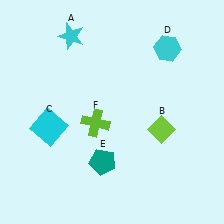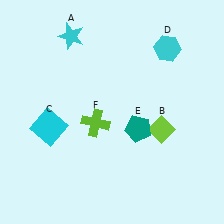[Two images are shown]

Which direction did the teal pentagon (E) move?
The teal pentagon (E) moved right.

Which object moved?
The teal pentagon (E) moved right.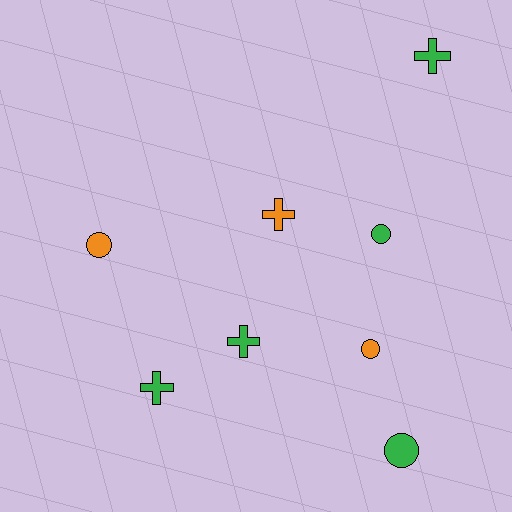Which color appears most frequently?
Green, with 5 objects.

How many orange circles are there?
There are 2 orange circles.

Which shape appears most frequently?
Circle, with 4 objects.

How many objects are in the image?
There are 8 objects.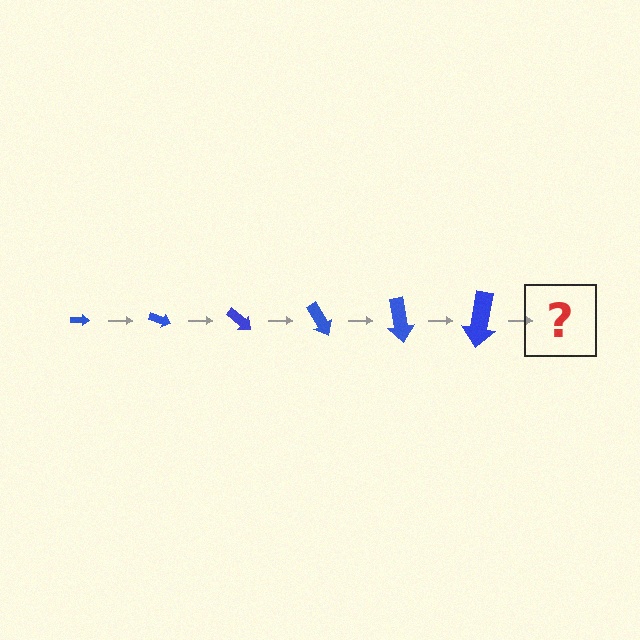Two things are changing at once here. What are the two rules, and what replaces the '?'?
The two rules are that the arrow grows larger each step and it rotates 20 degrees each step. The '?' should be an arrow, larger than the previous one and rotated 120 degrees from the start.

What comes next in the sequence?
The next element should be an arrow, larger than the previous one and rotated 120 degrees from the start.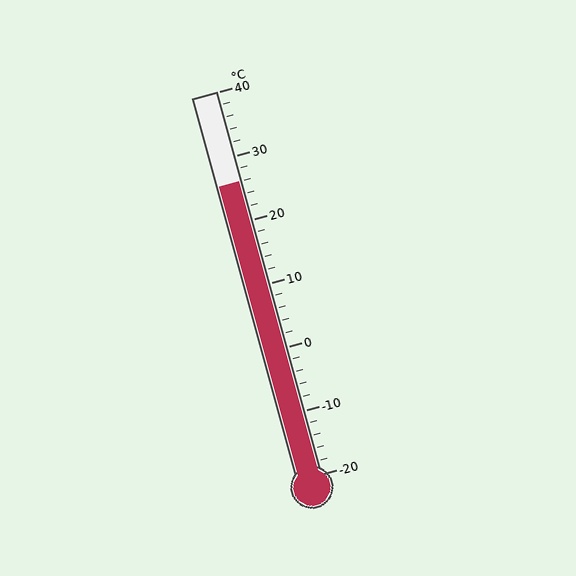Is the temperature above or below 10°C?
The temperature is above 10°C.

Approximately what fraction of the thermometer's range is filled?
The thermometer is filled to approximately 75% of its range.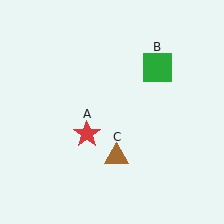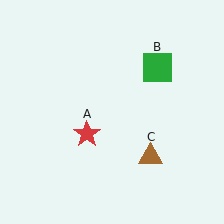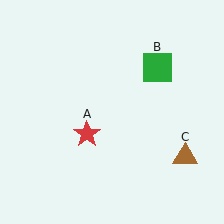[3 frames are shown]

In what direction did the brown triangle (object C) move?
The brown triangle (object C) moved right.